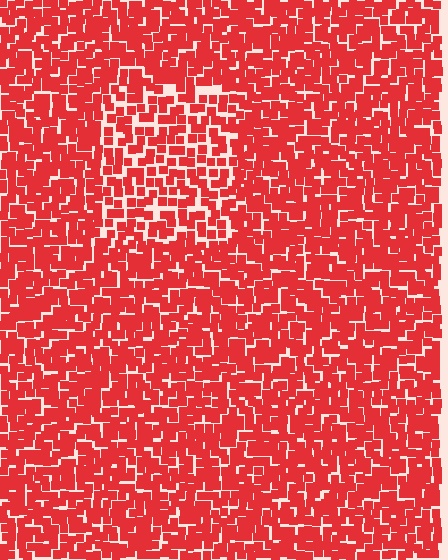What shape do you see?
I see a rectangle.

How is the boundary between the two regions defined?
The boundary is defined by a change in element density (approximately 1.5x ratio). All elements are the same color, size, and shape.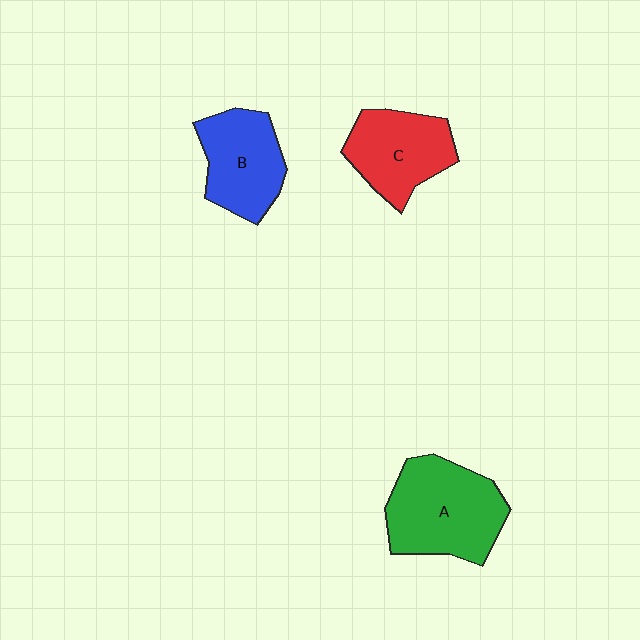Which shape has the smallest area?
Shape B (blue).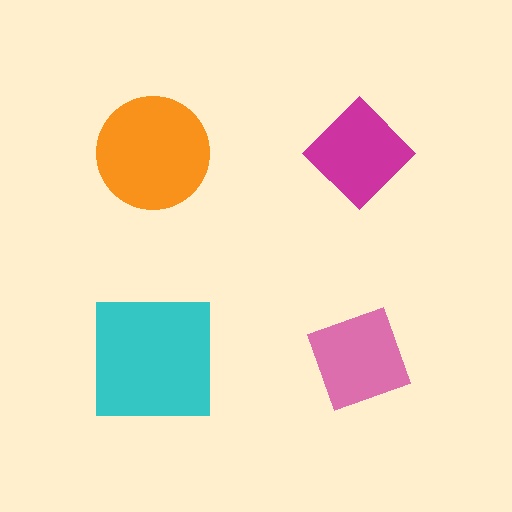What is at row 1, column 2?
A magenta diamond.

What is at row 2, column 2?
A pink diamond.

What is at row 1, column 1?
An orange circle.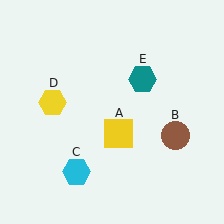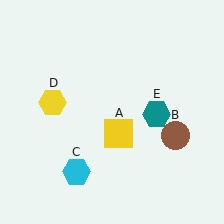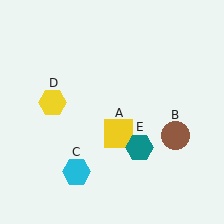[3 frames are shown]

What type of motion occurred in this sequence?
The teal hexagon (object E) rotated clockwise around the center of the scene.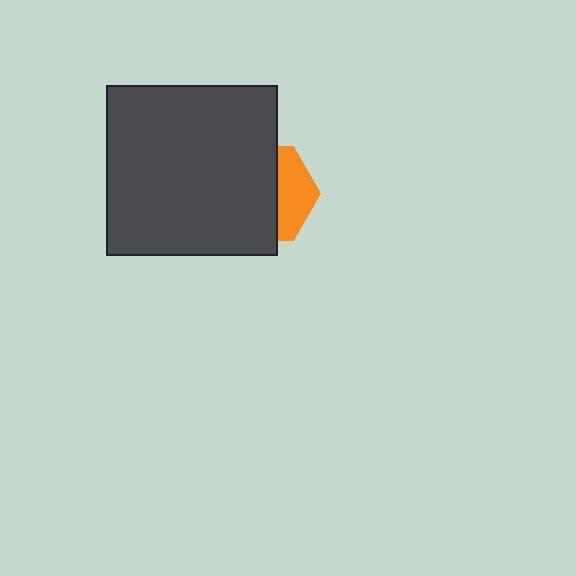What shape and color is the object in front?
The object in front is a dark gray square.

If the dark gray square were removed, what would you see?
You would see the complete orange hexagon.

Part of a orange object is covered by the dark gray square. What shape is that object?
It is a hexagon.